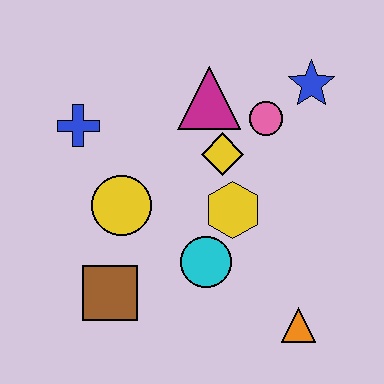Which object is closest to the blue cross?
The yellow circle is closest to the blue cross.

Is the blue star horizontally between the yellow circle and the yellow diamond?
No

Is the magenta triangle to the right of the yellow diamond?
No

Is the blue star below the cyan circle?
No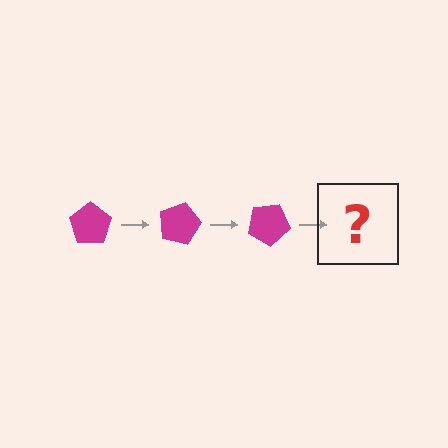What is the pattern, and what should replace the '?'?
The pattern is that the pentagon rotates 15 degrees each step. The '?' should be a magenta pentagon rotated 45 degrees.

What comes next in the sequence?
The next element should be a magenta pentagon rotated 45 degrees.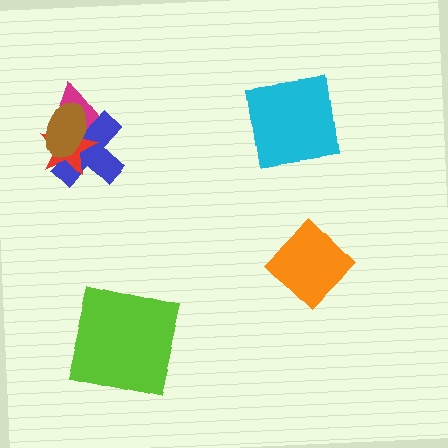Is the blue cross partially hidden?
Yes, it is partially covered by another shape.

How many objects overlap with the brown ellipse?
3 objects overlap with the brown ellipse.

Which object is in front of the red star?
The brown ellipse is in front of the red star.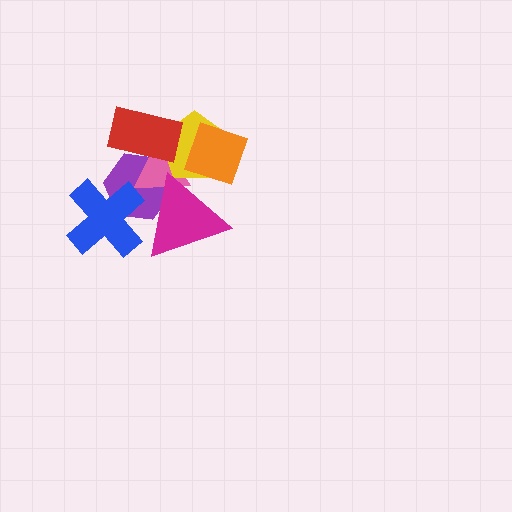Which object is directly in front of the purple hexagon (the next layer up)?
The pink triangle is directly in front of the purple hexagon.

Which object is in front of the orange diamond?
The magenta triangle is in front of the orange diamond.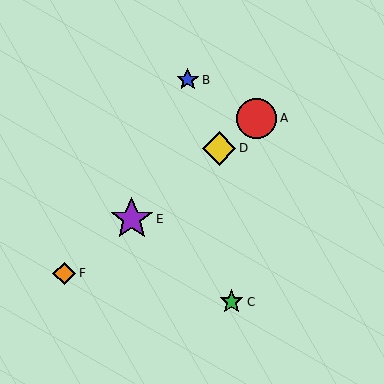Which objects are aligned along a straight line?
Objects A, D, E, F are aligned along a straight line.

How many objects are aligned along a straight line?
4 objects (A, D, E, F) are aligned along a straight line.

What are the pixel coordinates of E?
Object E is at (132, 219).